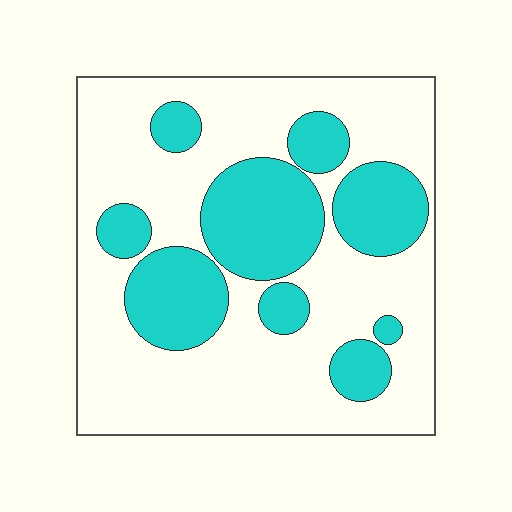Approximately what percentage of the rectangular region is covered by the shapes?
Approximately 30%.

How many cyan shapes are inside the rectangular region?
9.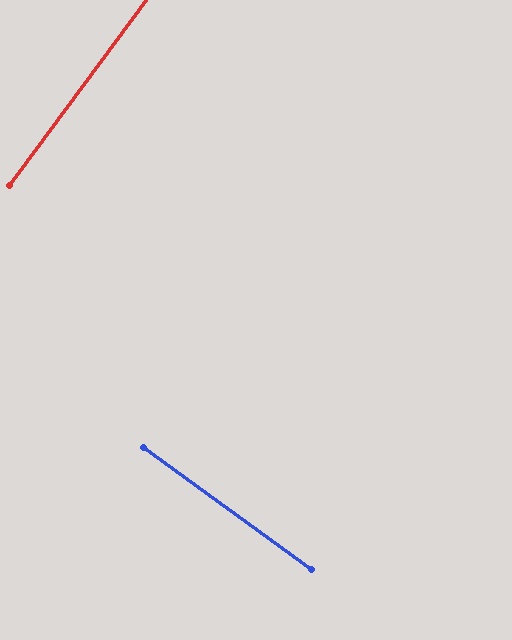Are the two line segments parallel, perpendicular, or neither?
Perpendicular — they meet at approximately 90°.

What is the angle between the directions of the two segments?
Approximately 90 degrees.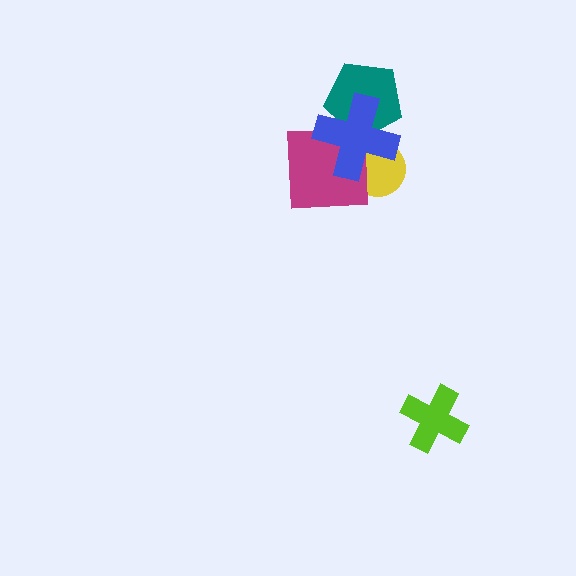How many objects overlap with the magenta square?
2 objects overlap with the magenta square.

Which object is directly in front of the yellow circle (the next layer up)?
The magenta square is directly in front of the yellow circle.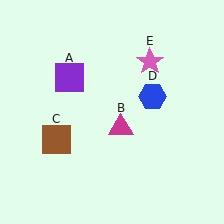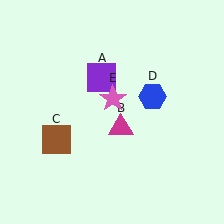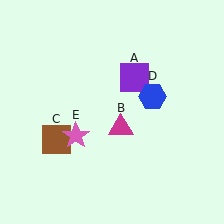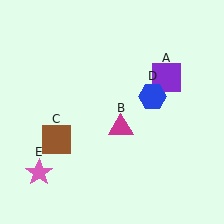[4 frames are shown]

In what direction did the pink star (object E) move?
The pink star (object E) moved down and to the left.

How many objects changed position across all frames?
2 objects changed position: purple square (object A), pink star (object E).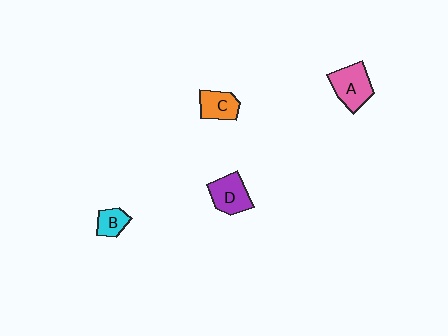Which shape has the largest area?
Shape A (pink).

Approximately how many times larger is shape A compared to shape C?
Approximately 1.4 times.